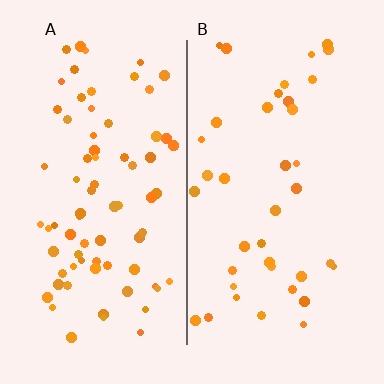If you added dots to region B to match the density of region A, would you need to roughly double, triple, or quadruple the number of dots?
Approximately double.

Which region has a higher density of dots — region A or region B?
A (the left).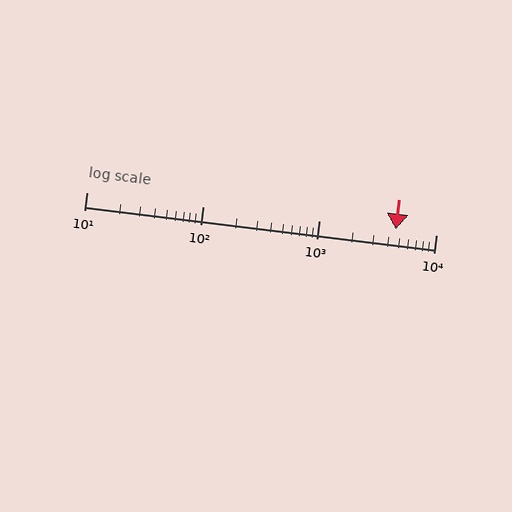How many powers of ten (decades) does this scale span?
The scale spans 3 decades, from 10 to 10000.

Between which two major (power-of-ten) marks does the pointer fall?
The pointer is between 1000 and 10000.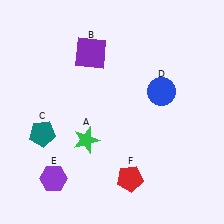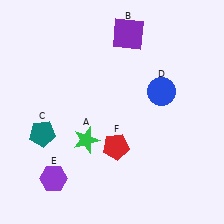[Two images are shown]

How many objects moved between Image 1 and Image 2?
2 objects moved between the two images.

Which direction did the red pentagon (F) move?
The red pentagon (F) moved up.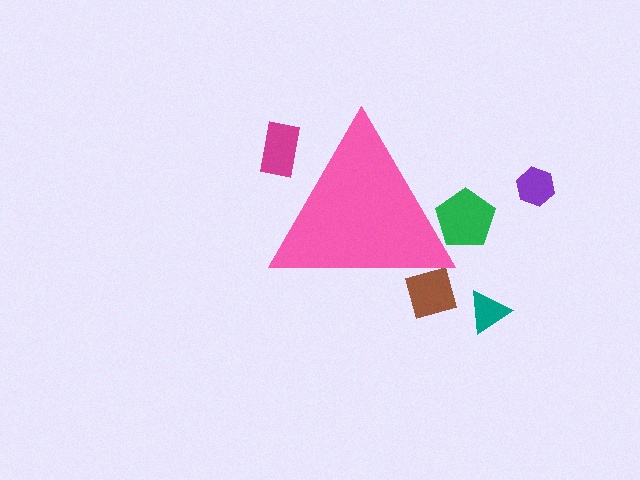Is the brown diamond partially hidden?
Yes, the brown diamond is partially hidden behind the pink triangle.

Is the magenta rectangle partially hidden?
Yes, the magenta rectangle is partially hidden behind the pink triangle.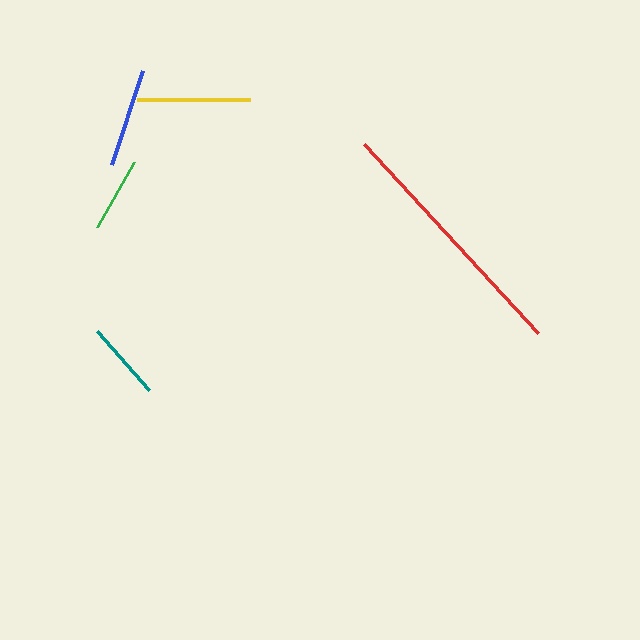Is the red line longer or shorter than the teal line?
The red line is longer than the teal line.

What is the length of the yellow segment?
The yellow segment is approximately 112 pixels long.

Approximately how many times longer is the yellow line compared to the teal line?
The yellow line is approximately 1.4 times the length of the teal line.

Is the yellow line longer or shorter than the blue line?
The yellow line is longer than the blue line.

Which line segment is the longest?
The red line is the longest at approximately 257 pixels.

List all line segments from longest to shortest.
From longest to shortest: red, yellow, blue, teal, green.